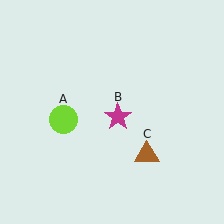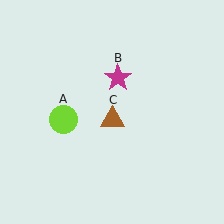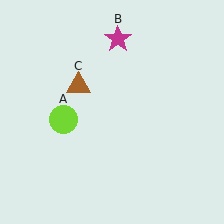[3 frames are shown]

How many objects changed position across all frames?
2 objects changed position: magenta star (object B), brown triangle (object C).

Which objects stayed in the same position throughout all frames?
Lime circle (object A) remained stationary.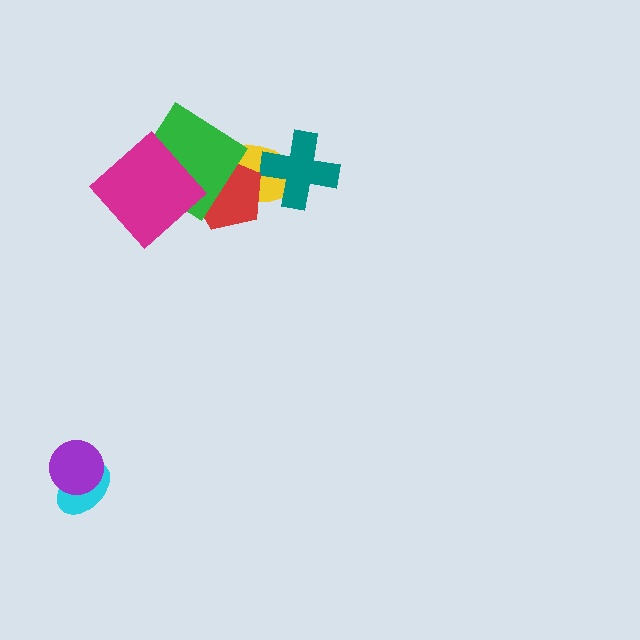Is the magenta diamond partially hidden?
No, no other shape covers it.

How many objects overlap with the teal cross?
1 object overlaps with the teal cross.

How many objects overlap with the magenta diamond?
1 object overlaps with the magenta diamond.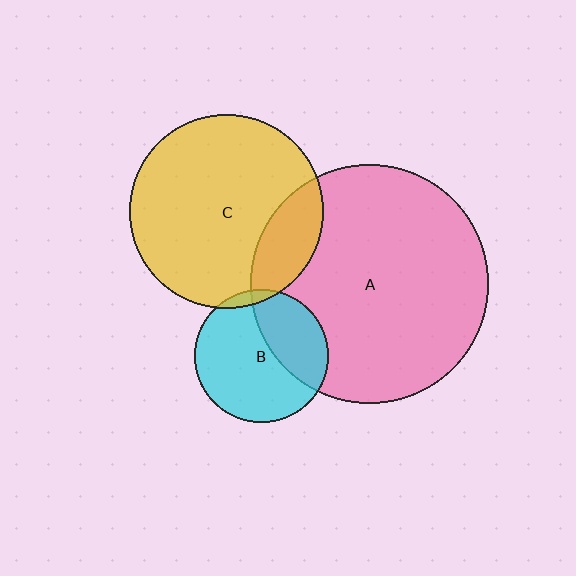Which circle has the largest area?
Circle A (pink).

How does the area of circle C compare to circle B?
Approximately 2.1 times.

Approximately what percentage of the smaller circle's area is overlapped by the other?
Approximately 35%.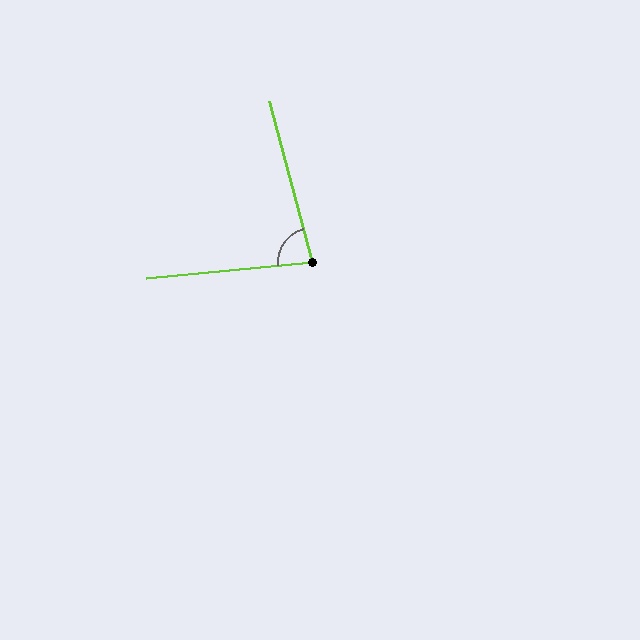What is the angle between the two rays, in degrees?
Approximately 80 degrees.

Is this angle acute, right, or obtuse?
It is acute.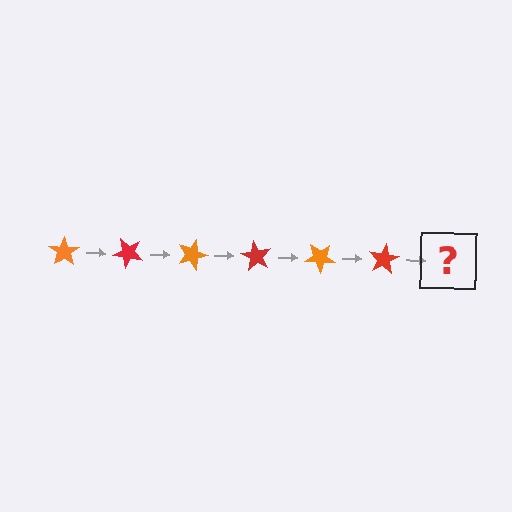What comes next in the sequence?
The next element should be an orange star, rotated 270 degrees from the start.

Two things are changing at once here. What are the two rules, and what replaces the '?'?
The two rules are that it rotates 45 degrees each step and the color cycles through orange and red. The '?' should be an orange star, rotated 270 degrees from the start.